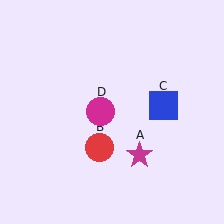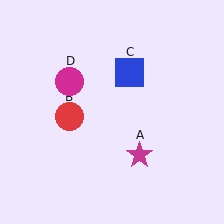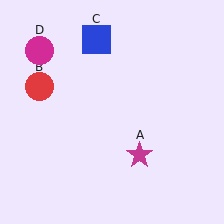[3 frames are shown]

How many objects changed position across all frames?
3 objects changed position: red circle (object B), blue square (object C), magenta circle (object D).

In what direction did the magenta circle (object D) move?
The magenta circle (object D) moved up and to the left.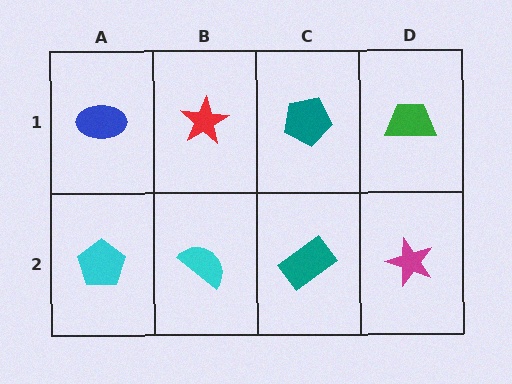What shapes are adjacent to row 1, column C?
A teal rectangle (row 2, column C), a red star (row 1, column B), a green trapezoid (row 1, column D).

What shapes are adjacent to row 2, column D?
A green trapezoid (row 1, column D), a teal rectangle (row 2, column C).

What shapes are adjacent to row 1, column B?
A cyan semicircle (row 2, column B), a blue ellipse (row 1, column A), a teal pentagon (row 1, column C).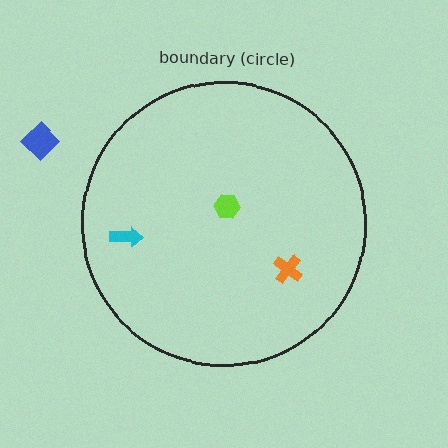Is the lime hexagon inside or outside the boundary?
Inside.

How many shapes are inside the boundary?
3 inside, 1 outside.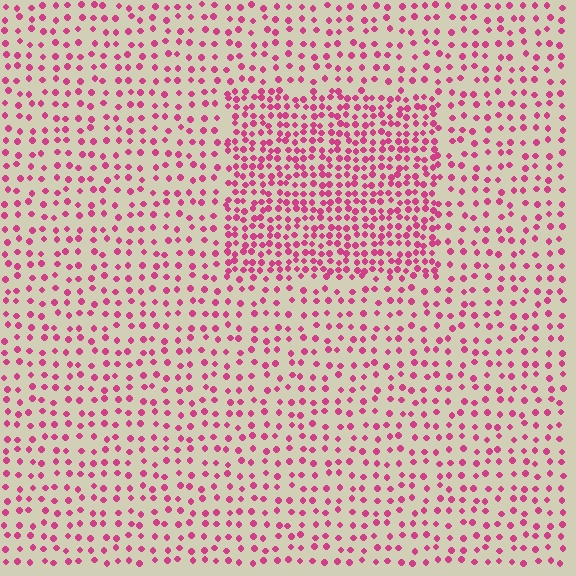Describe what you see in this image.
The image contains small magenta elements arranged at two different densities. A rectangle-shaped region is visible where the elements are more densely packed than the surrounding area.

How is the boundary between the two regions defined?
The boundary is defined by a change in element density (approximately 2.1x ratio). All elements are the same color, size, and shape.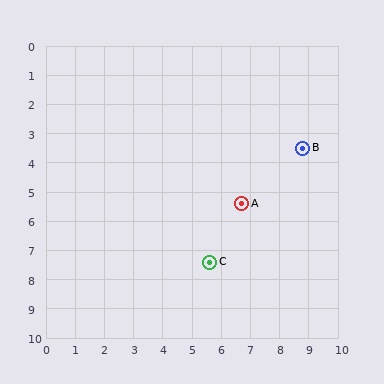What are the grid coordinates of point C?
Point C is at approximately (5.6, 7.4).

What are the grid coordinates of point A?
Point A is at approximately (6.7, 5.4).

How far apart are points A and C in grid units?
Points A and C are about 2.3 grid units apart.